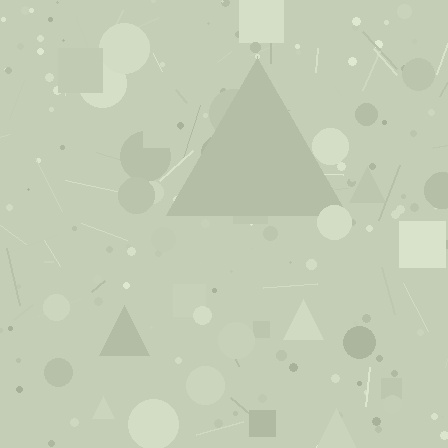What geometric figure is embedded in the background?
A triangle is embedded in the background.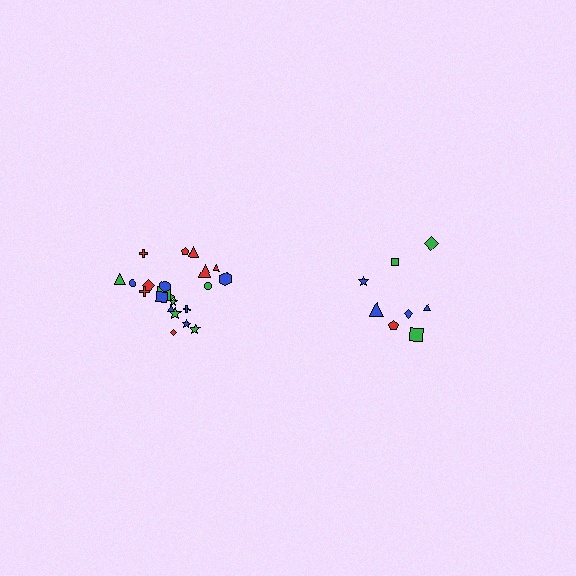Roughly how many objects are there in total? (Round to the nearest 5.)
Roughly 30 objects in total.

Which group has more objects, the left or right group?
The left group.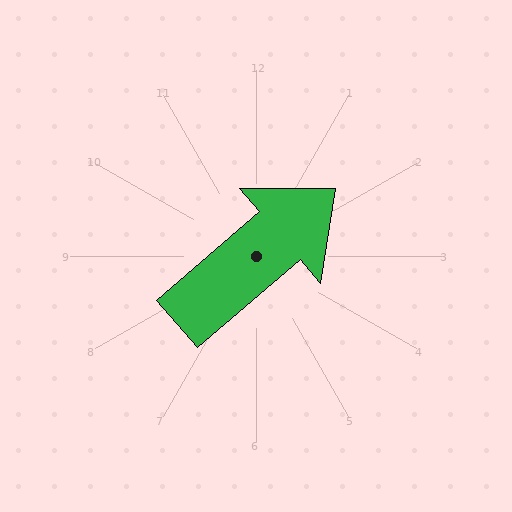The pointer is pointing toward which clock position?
Roughly 2 o'clock.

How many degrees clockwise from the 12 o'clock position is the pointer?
Approximately 49 degrees.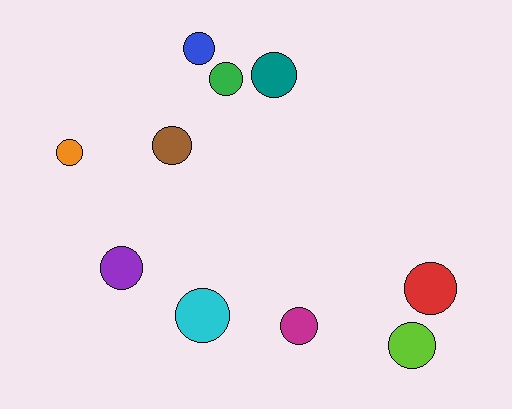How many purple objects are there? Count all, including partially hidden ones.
There is 1 purple object.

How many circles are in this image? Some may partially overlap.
There are 10 circles.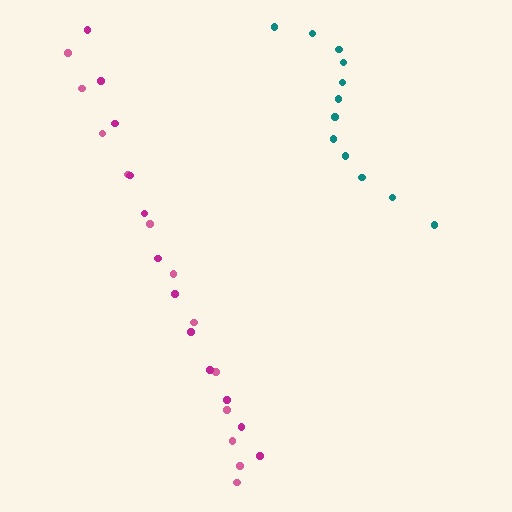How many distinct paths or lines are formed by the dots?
There are 3 distinct paths.